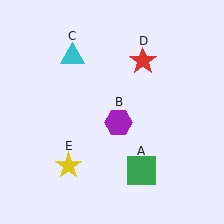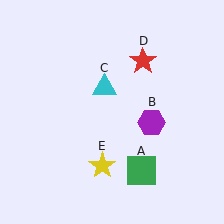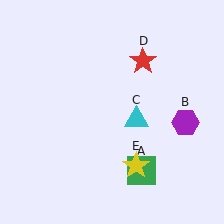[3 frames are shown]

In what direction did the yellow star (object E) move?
The yellow star (object E) moved right.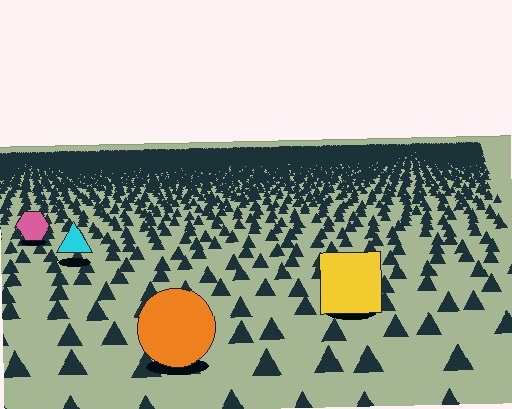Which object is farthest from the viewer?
The pink hexagon is farthest from the viewer. It appears smaller and the ground texture around it is denser.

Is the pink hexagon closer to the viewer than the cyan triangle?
No. The cyan triangle is closer — you can tell from the texture gradient: the ground texture is coarser near it.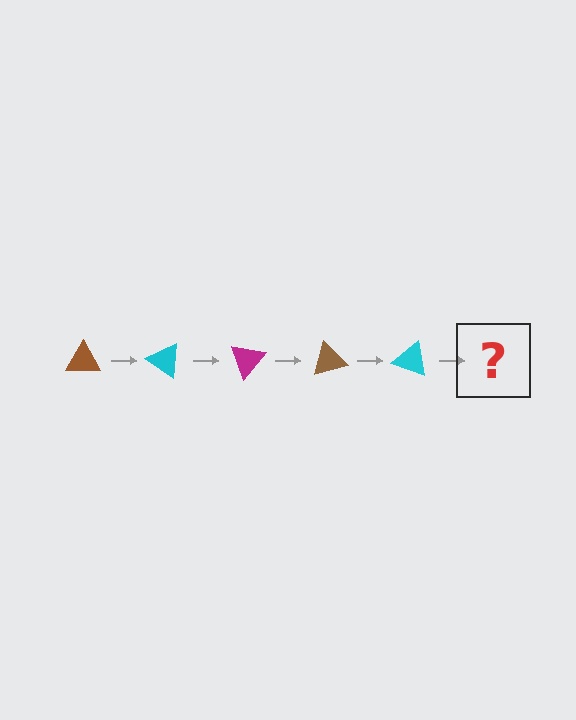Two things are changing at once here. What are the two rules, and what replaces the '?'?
The two rules are that it rotates 35 degrees each step and the color cycles through brown, cyan, and magenta. The '?' should be a magenta triangle, rotated 175 degrees from the start.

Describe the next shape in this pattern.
It should be a magenta triangle, rotated 175 degrees from the start.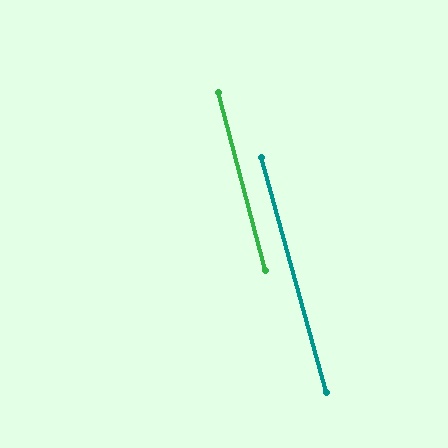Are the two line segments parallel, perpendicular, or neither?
Parallel — their directions differ by only 0.9°.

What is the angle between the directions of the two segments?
Approximately 1 degree.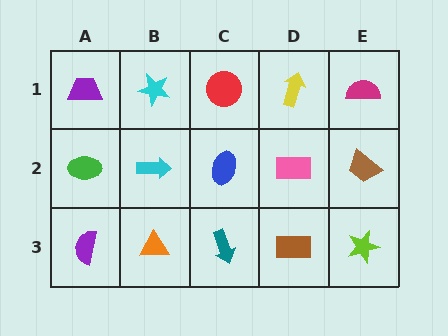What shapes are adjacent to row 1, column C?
A blue ellipse (row 2, column C), a cyan star (row 1, column B), a yellow arrow (row 1, column D).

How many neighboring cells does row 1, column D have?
3.